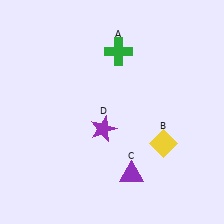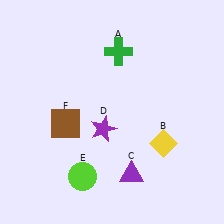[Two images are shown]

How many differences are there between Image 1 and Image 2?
There are 2 differences between the two images.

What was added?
A lime circle (E), a brown square (F) were added in Image 2.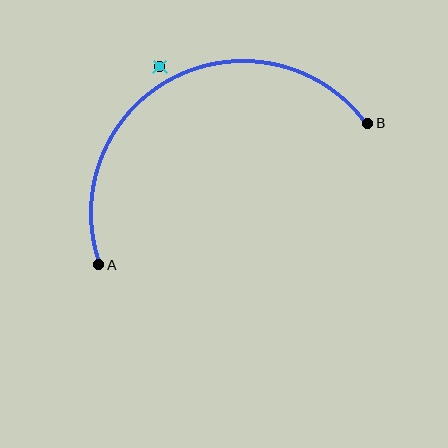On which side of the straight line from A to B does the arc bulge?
The arc bulges above the straight line connecting A and B.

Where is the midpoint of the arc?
The arc midpoint is the point on the curve farthest from the straight line joining A and B. It sits above that line.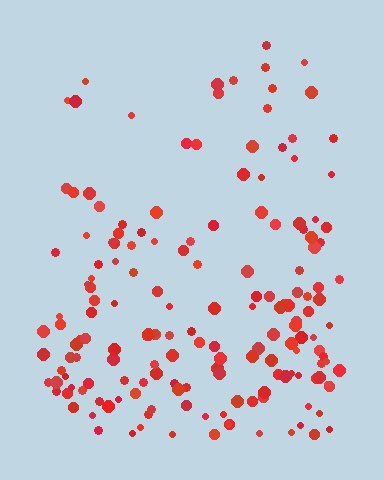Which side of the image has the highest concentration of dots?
The bottom.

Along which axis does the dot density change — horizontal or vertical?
Vertical.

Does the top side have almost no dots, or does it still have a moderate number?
Still a moderate number, just noticeably fewer than the bottom.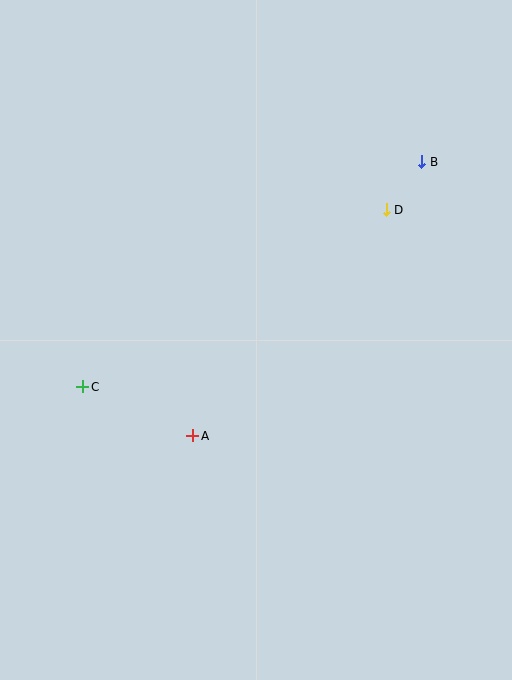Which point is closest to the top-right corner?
Point B is closest to the top-right corner.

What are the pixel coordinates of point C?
Point C is at (83, 387).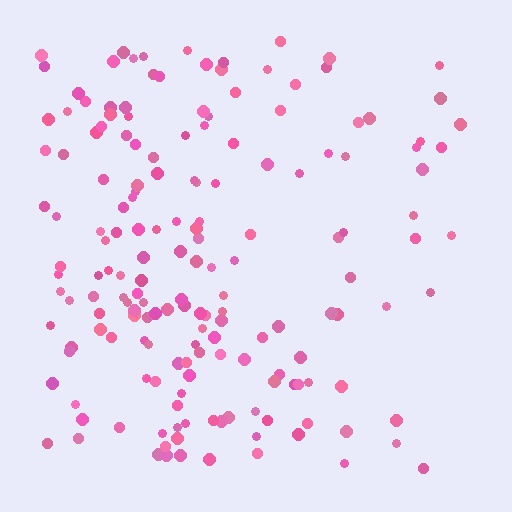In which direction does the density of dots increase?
From right to left, with the left side densest.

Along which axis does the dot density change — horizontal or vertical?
Horizontal.